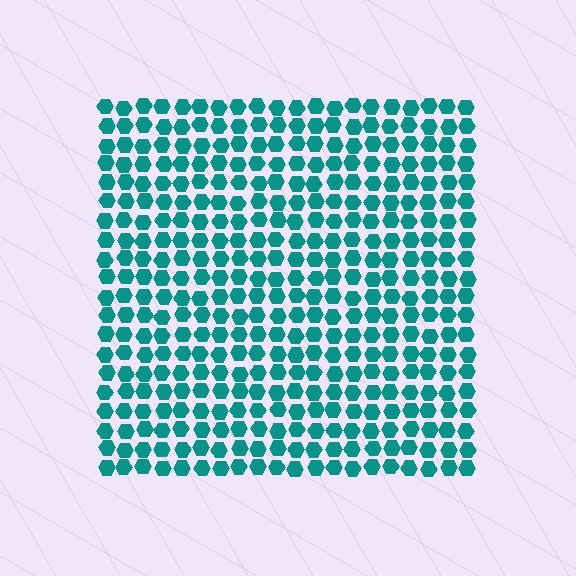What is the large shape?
The large shape is a square.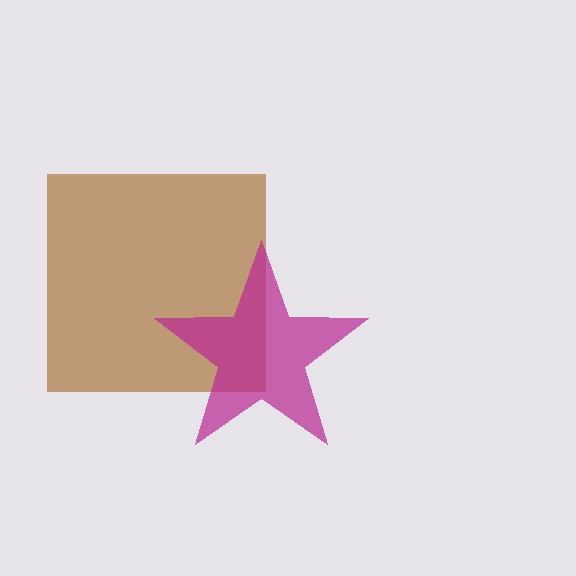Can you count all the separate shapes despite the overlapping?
Yes, there are 2 separate shapes.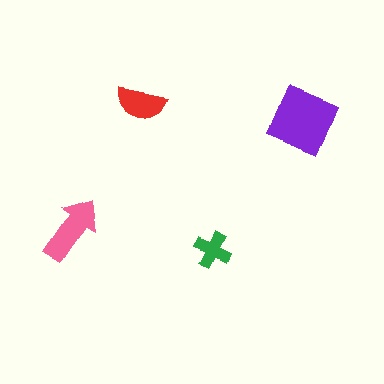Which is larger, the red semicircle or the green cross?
The red semicircle.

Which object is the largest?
The purple diamond.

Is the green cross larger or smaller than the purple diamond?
Smaller.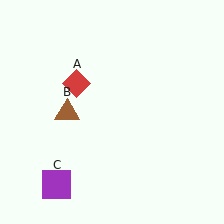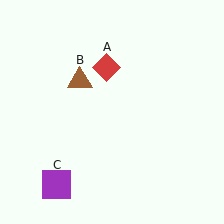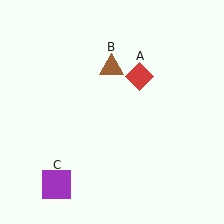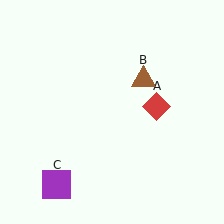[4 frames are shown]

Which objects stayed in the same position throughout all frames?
Purple square (object C) remained stationary.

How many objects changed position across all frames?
2 objects changed position: red diamond (object A), brown triangle (object B).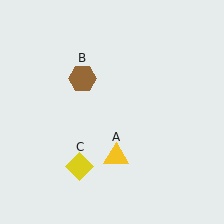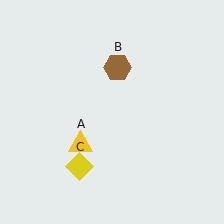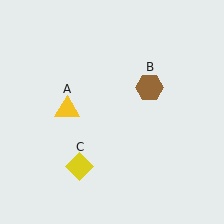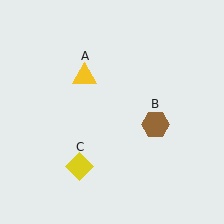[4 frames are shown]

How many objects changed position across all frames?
2 objects changed position: yellow triangle (object A), brown hexagon (object B).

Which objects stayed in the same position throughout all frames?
Yellow diamond (object C) remained stationary.